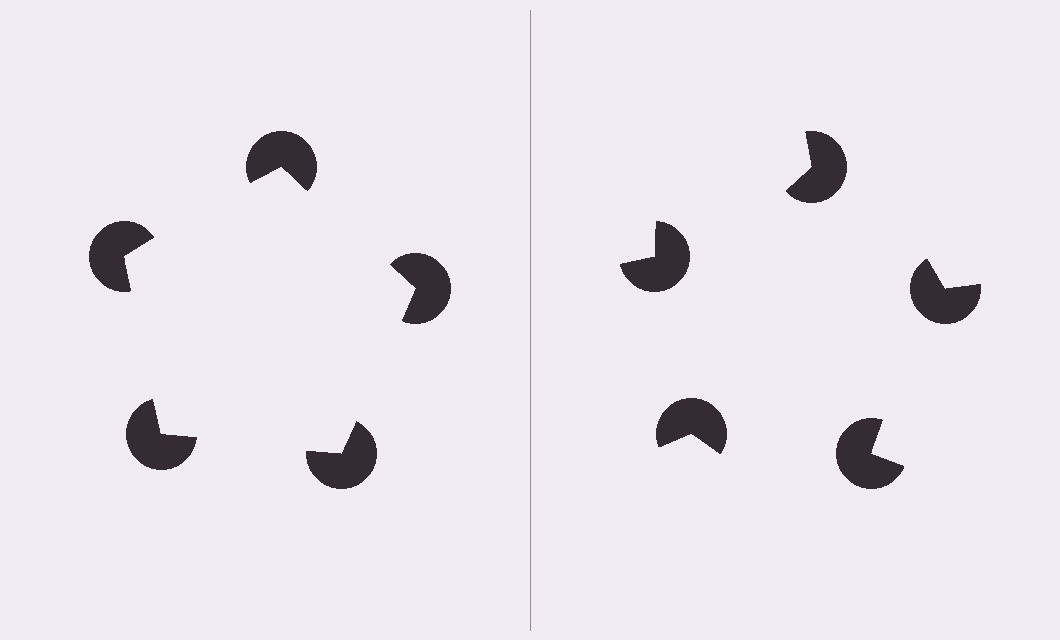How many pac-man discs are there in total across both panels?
10 — 5 on each side.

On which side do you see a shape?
An illusory pentagon appears on the left side. On the right side the wedge cuts are rotated, so no coherent shape forms.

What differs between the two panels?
The pac-man discs are positioned identically on both sides; only the wedge orientations differ. On the left they align to a pentagon; on the right they are misaligned.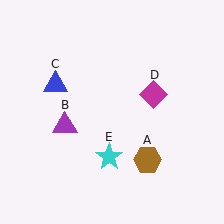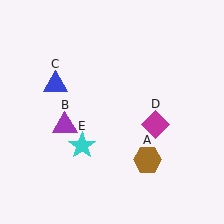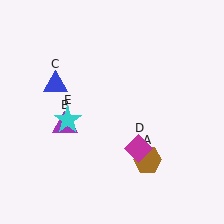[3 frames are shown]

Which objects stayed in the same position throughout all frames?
Brown hexagon (object A) and purple triangle (object B) and blue triangle (object C) remained stationary.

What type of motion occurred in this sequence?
The magenta diamond (object D), cyan star (object E) rotated clockwise around the center of the scene.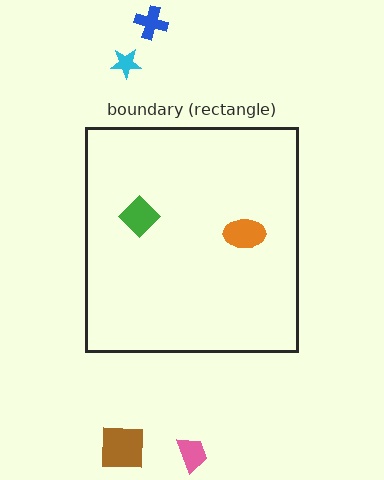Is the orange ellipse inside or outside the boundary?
Inside.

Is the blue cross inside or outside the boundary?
Outside.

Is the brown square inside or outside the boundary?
Outside.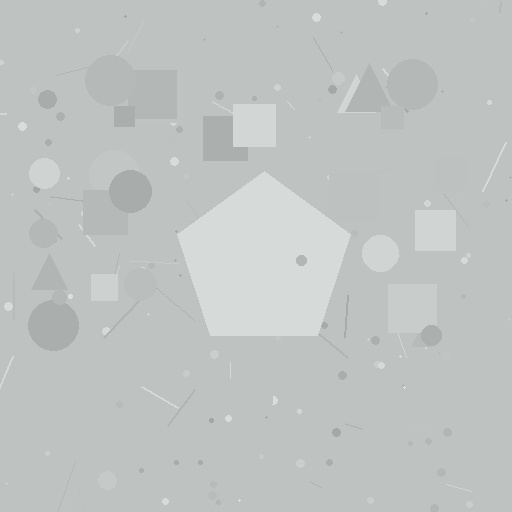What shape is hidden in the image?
A pentagon is hidden in the image.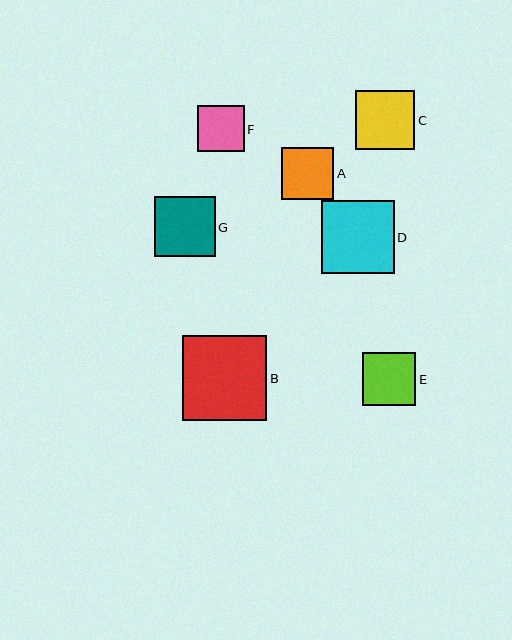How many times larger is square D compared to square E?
Square D is approximately 1.4 times the size of square E.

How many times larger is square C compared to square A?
Square C is approximately 1.1 times the size of square A.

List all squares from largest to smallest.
From largest to smallest: B, D, G, C, E, A, F.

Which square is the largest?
Square B is the largest with a size of approximately 85 pixels.